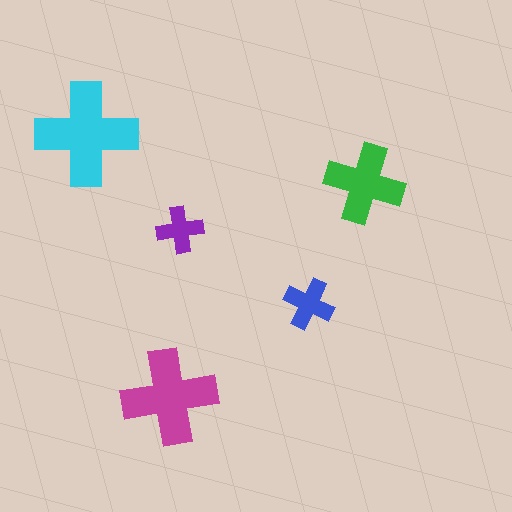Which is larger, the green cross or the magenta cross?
The magenta one.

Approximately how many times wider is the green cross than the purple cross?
About 1.5 times wider.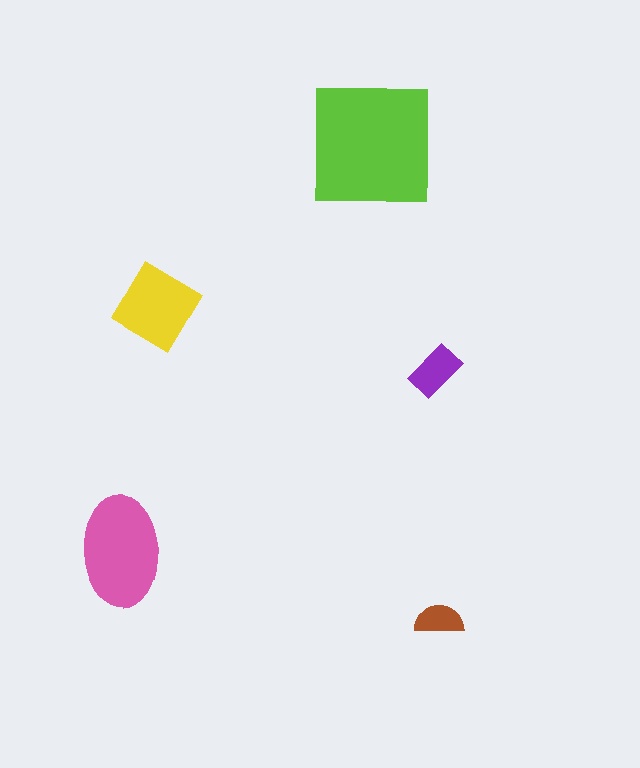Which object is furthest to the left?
The pink ellipse is leftmost.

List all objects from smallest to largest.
The brown semicircle, the purple rectangle, the yellow diamond, the pink ellipse, the lime square.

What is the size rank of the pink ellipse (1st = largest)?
2nd.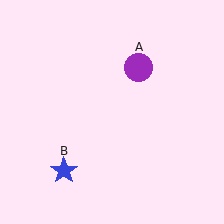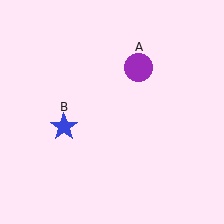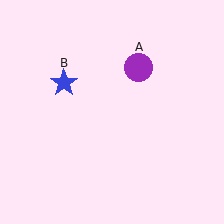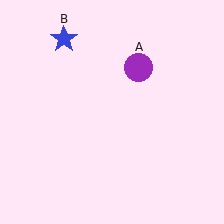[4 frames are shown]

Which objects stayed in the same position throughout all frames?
Purple circle (object A) remained stationary.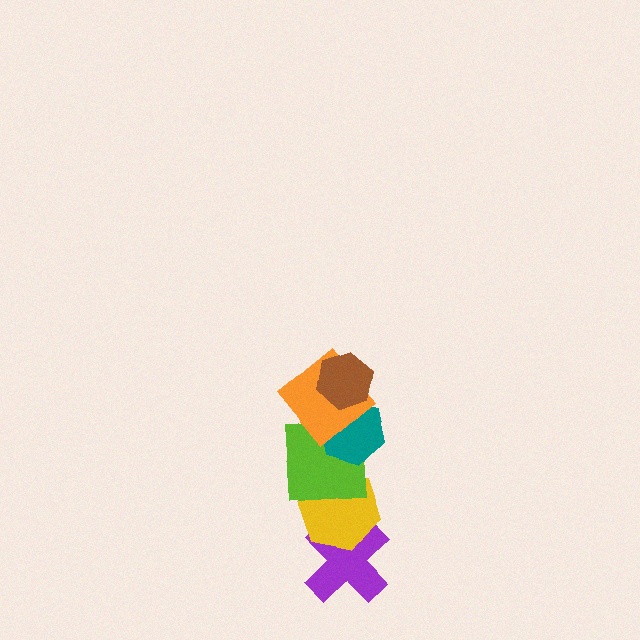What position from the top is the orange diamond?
The orange diamond is 2nd from the top.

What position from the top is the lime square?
The lime square is 4th from the top.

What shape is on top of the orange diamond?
The brown hexagon is on top of the orange diamond.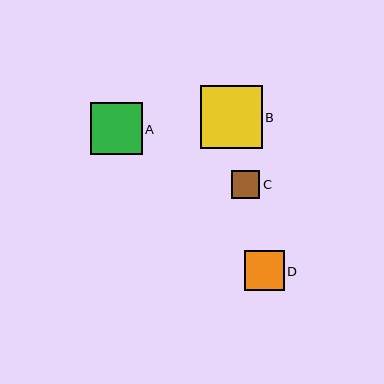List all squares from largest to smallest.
From largest to smallest: B, A, D, C.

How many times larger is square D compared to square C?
Square D is approximately 1.4 times the size of square C.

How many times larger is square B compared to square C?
Square B is approximately 2.2 times the size of square C.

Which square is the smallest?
Square C is the smallest with a size of approximately 28 pixels.